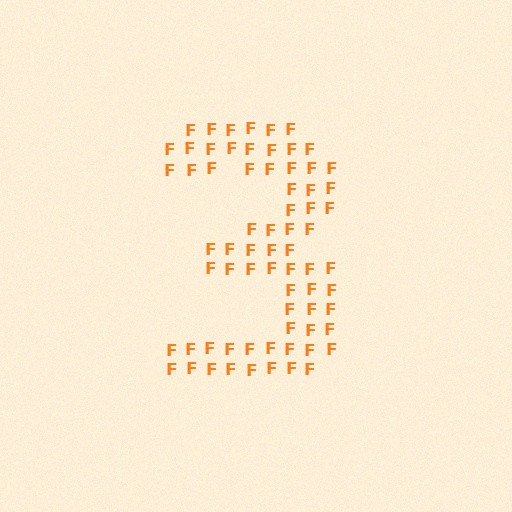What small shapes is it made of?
It is made of small letter F's.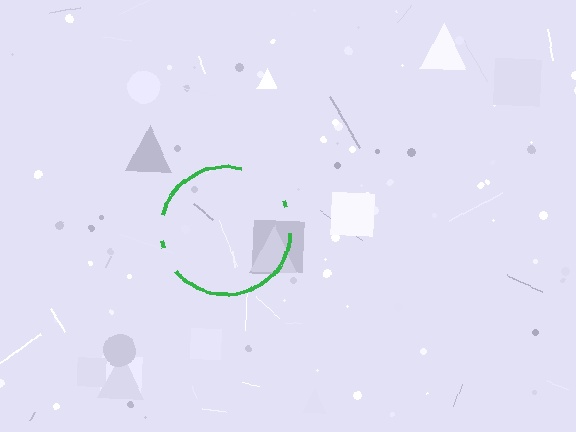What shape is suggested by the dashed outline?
The dashed outline suggests a circle.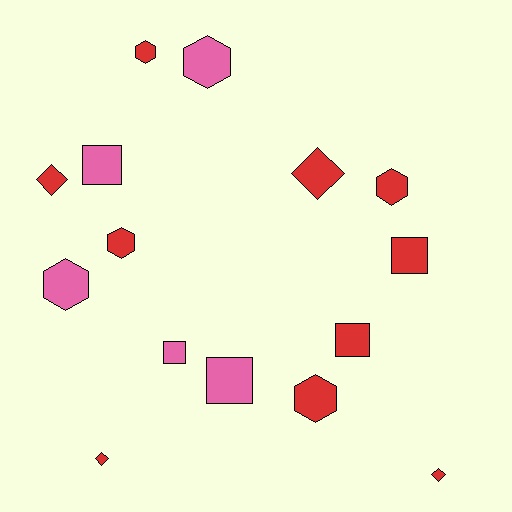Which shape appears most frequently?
Hexagon, with 6 objects.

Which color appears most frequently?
Red, with 10 objects.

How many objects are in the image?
There are 15 objects.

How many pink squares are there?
There are 3 pink squares.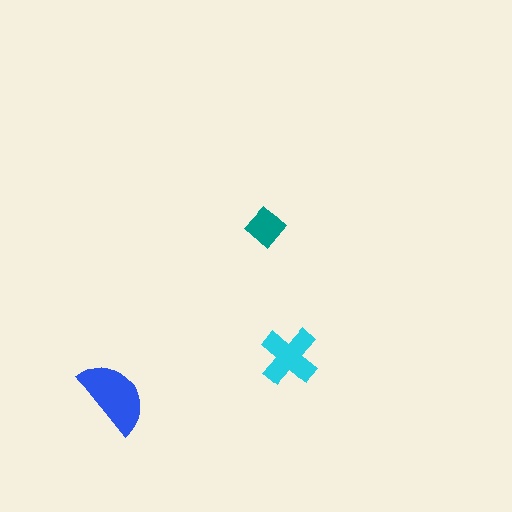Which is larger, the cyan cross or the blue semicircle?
The blue semicircle.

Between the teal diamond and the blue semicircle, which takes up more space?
The blue semicircle.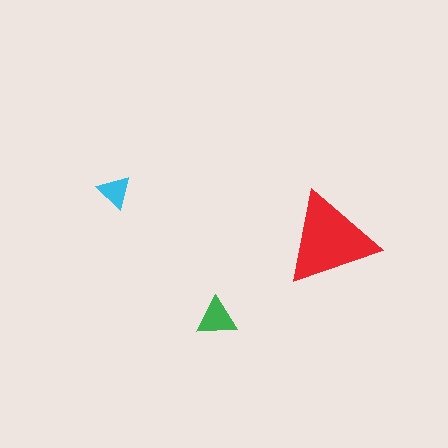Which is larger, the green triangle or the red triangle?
The red one.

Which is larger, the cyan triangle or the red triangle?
The red one.